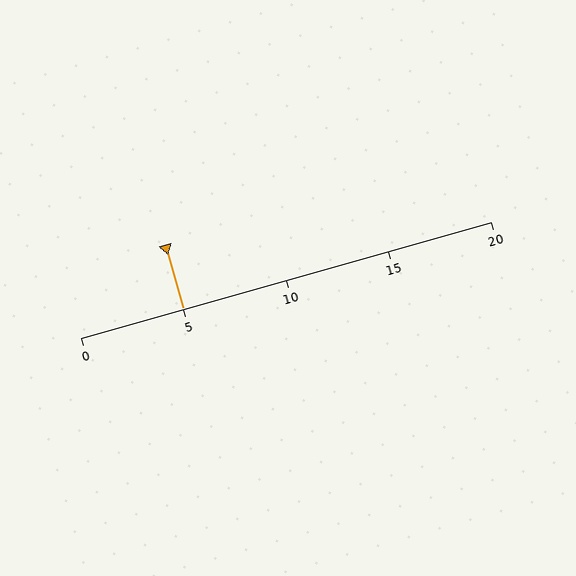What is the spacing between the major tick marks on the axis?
The major ticks are spaced 5 apart.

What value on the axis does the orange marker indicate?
The marker indicates approximately 5.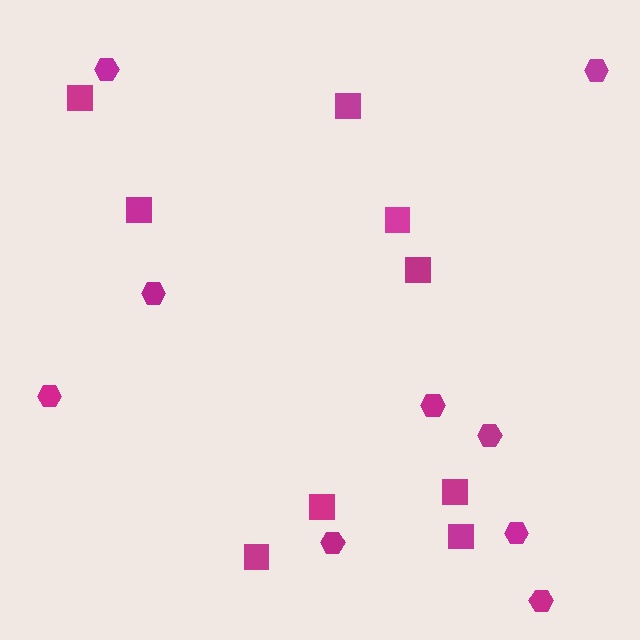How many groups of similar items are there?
There are 2 groups: one group of squares (9) and one group of hexagons (9).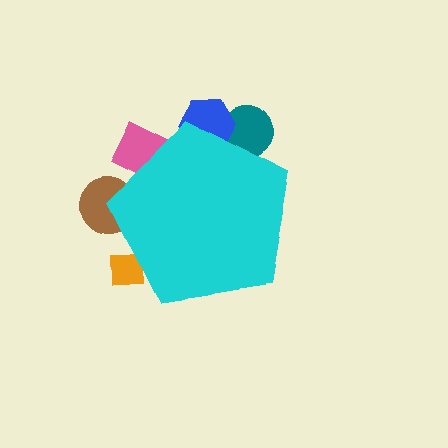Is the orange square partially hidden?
Yes, the orange square is partially hidden behind the cyan pentagon.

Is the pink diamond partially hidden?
Yes, the pink diamond is partially hidden behind the cyan pentagon.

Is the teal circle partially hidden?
Yes, the teal circle is partially hidden behind the cyan pentagon.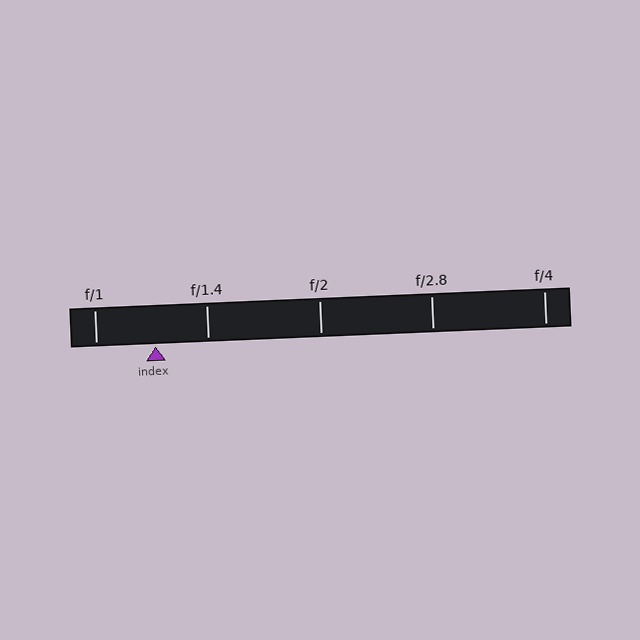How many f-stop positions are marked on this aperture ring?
There are 5 f-stop positions marked.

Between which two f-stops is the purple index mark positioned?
The index mark is between f/1 and f/1.4.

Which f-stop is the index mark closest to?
The index mark is closest to f/1.4.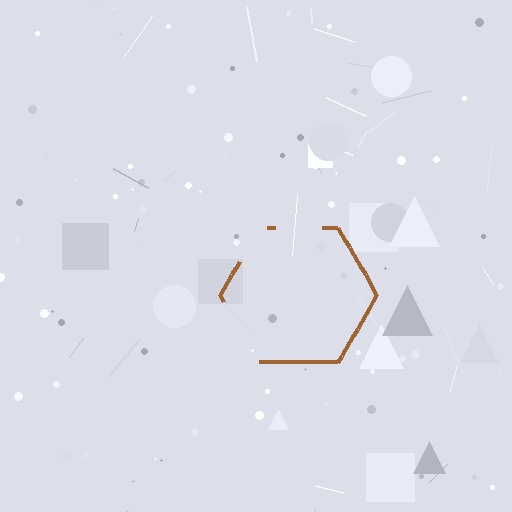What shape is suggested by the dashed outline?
The dashed outline suggests a hexagon.